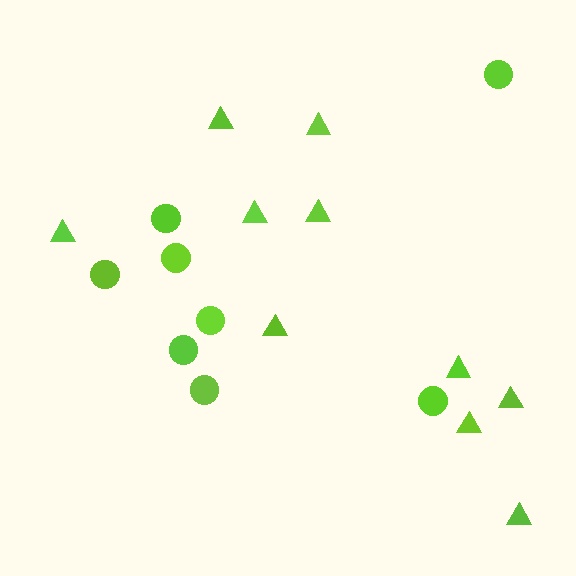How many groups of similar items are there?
There are 2 groups: one group of circles (8) and one group of triangles (10).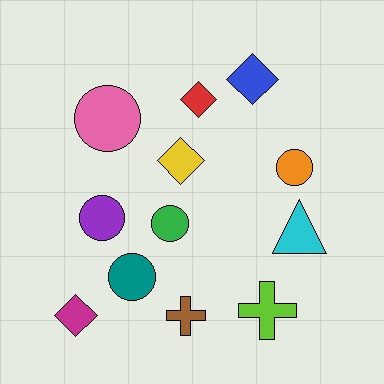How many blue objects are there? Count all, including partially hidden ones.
There is 1 blue object.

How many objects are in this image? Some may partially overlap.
There are 12 objects.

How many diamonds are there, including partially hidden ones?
There are 4 diamonds.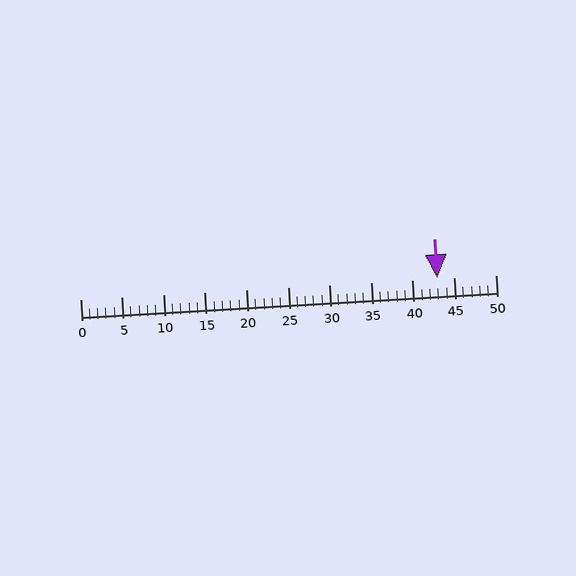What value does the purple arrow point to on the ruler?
The purple arrow points to approximately 43.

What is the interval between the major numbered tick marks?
The major tick marks are spaced 5 units apart.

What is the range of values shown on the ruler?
The ruler shows values from 0 to 50.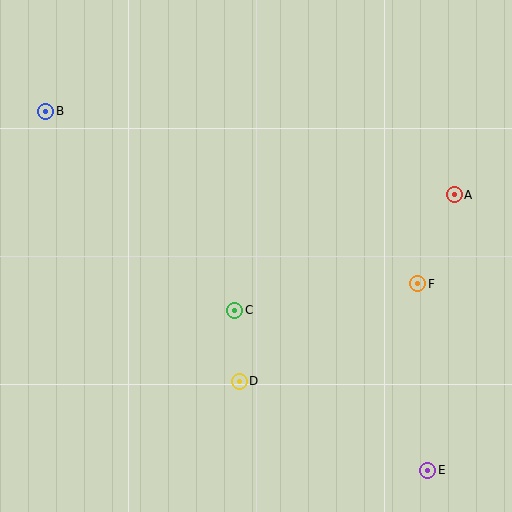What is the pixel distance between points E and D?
The distance between E and D is 208 pixels.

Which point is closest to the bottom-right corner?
Point E is closest to the bottom-right corner.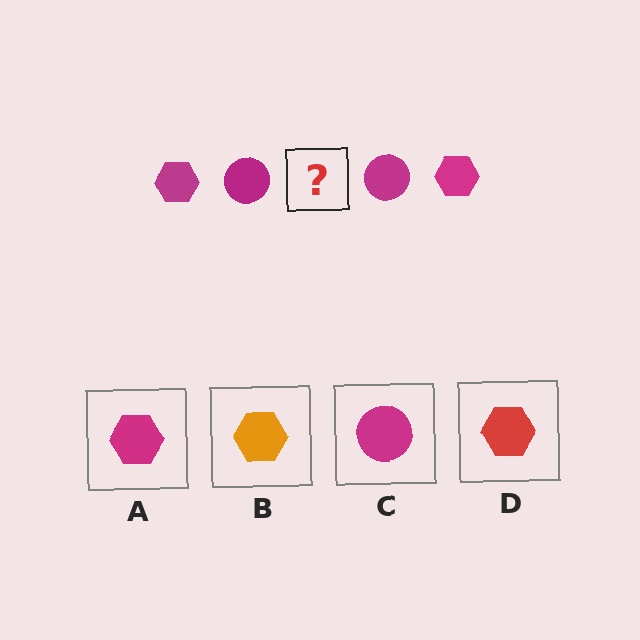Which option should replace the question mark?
Option A.